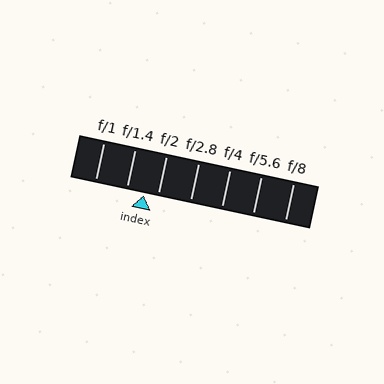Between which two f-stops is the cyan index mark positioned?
The index mark is between f/1.4 and f/2.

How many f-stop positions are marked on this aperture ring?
There are 7 f-stop positions marked.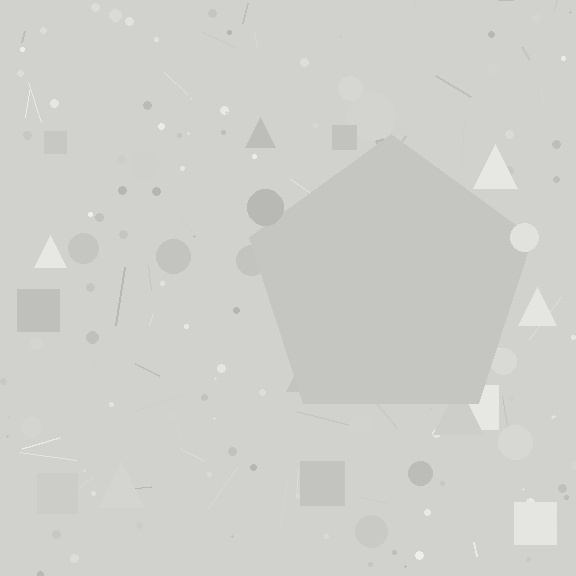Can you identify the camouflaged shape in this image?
The camouflaged shape is a pentagon.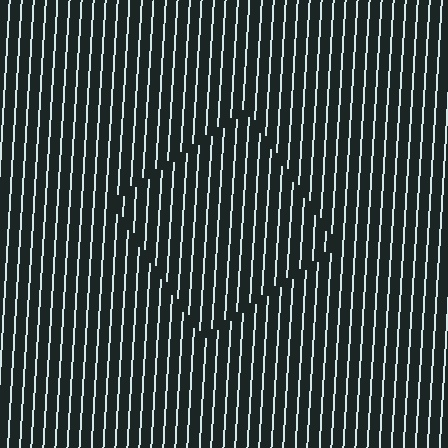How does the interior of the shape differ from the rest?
The interior of the shape contains the same grating, shifted by half a period — the contour is defined by the phase discontinuity where line-ends from the inner and outer gratings abut.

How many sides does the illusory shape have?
4 sides — the line-ends trace a square.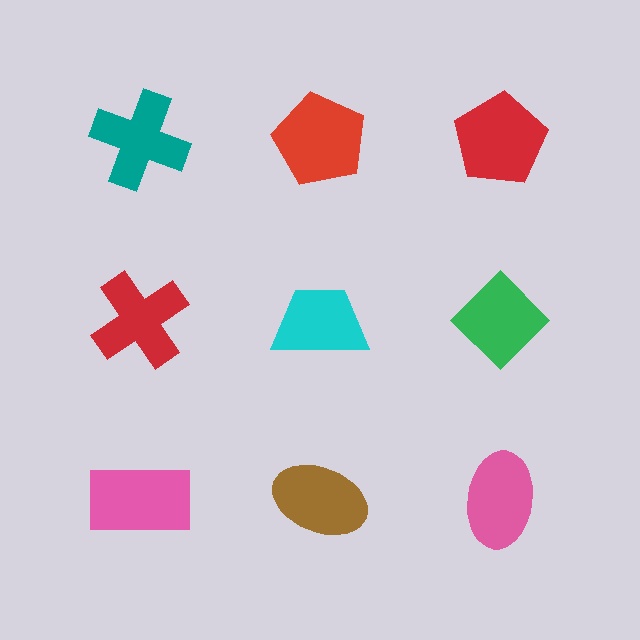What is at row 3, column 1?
A pink rectangle.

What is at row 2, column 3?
A green diamond.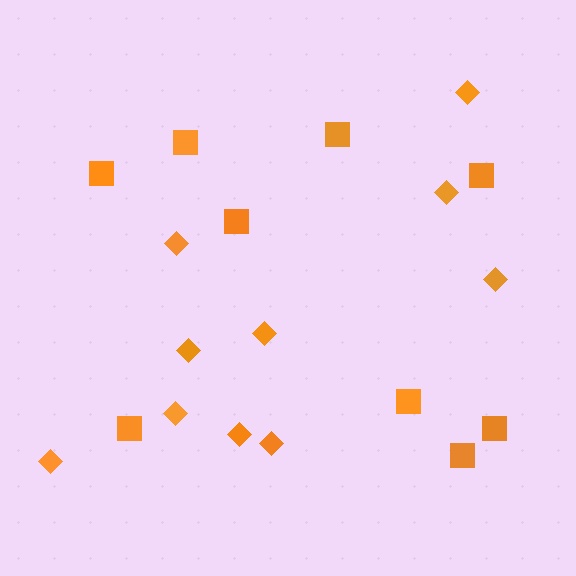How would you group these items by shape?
There are 2 groups: one group of diamonds (10) and one group of squares (9).